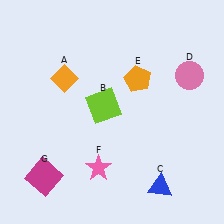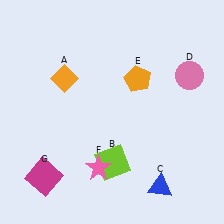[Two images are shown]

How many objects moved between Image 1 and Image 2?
1 object moved between the two images.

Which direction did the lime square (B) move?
The lime square (B) moved down.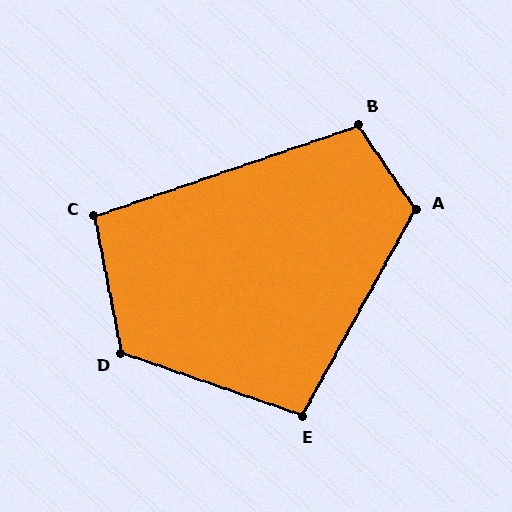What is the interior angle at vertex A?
Approximately 117 degrees (obtuse).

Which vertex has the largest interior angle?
D, at approximately 120 degrees.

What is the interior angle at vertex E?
Approximately 100 degrees (obtuse).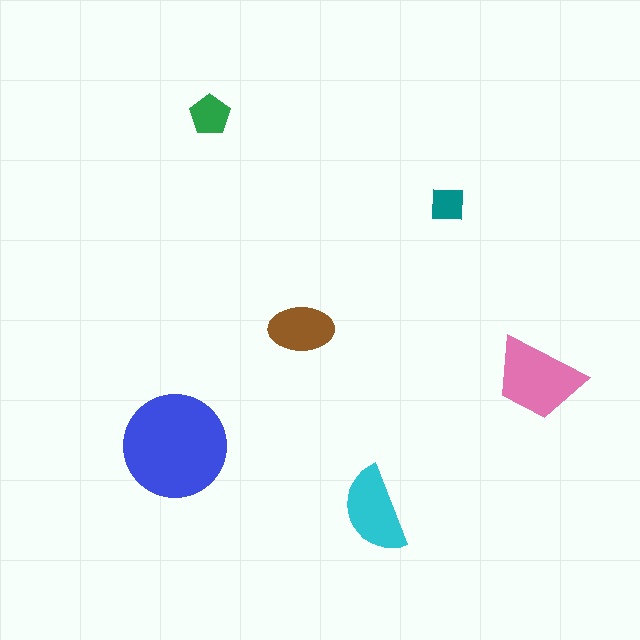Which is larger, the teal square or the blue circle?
The blue circle.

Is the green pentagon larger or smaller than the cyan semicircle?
Smaller.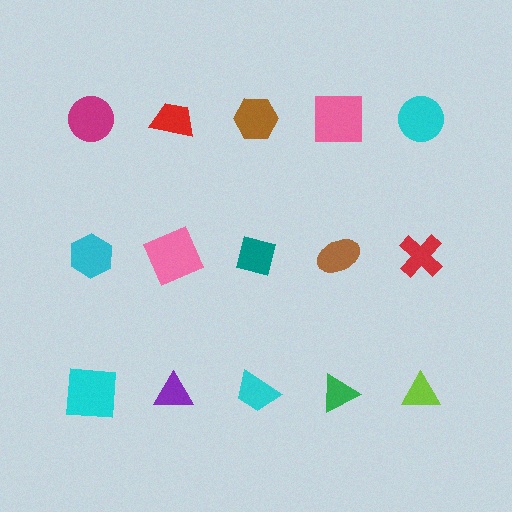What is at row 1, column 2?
A red trapezoid.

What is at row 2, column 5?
A red cross.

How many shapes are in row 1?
5 shapes.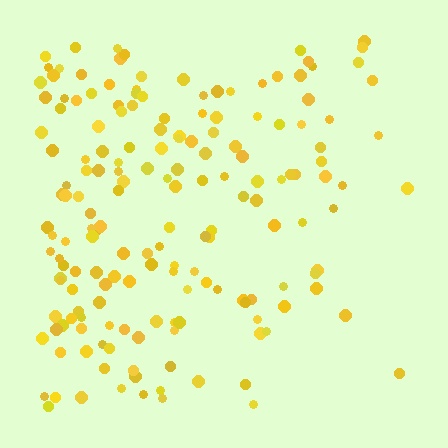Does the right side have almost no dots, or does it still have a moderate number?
Still a moderate number, just noticeably fewer than the left.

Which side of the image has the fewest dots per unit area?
The right.